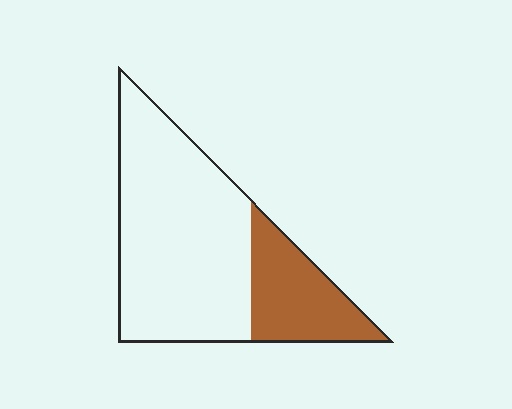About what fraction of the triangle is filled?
About one quarter (1/4).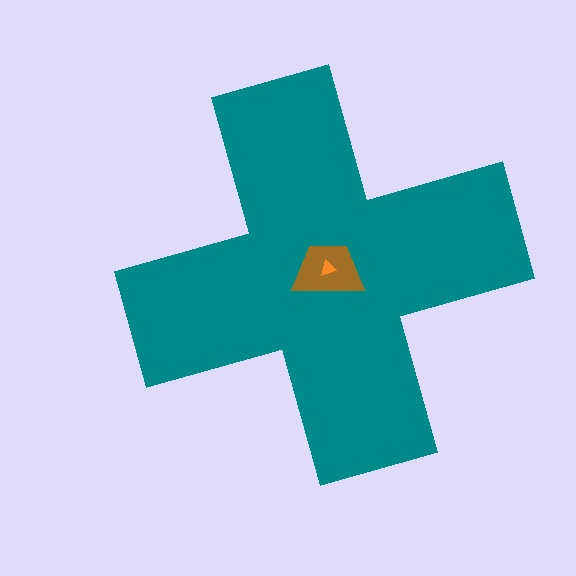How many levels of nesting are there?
3.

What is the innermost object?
The orange triangle.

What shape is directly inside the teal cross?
The brown trapezoid.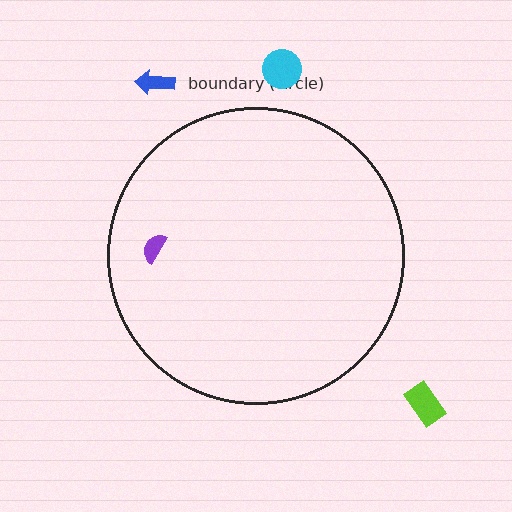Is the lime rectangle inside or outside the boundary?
Outside.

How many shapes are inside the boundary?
1 inside, 3 outside.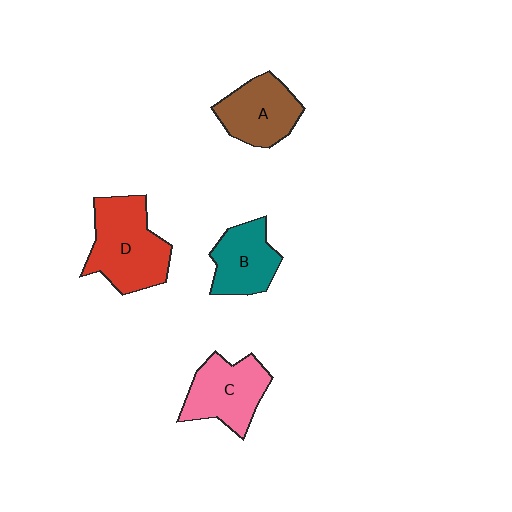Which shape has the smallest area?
Shape B (teal).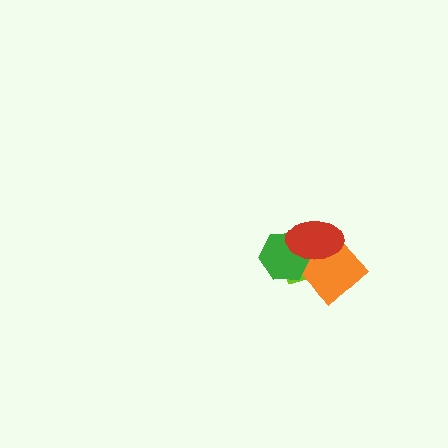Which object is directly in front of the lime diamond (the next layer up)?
The orange diamond is directly in front of the lime diamond.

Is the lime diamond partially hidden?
Yes, it is partially covered by another shape.